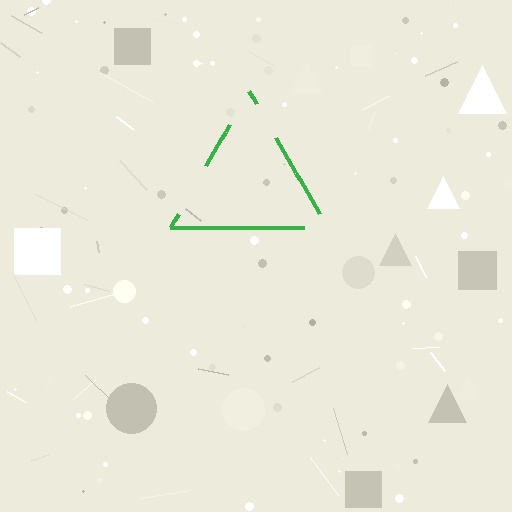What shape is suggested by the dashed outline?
The dashed outline suggests a triangle.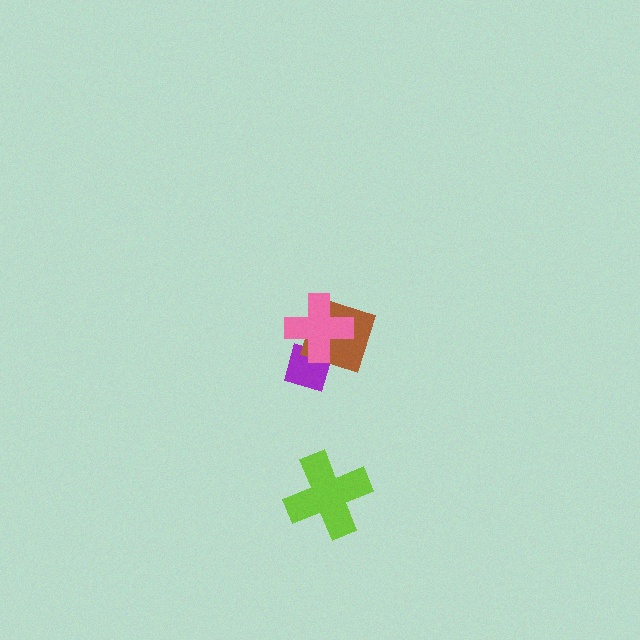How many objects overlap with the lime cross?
0 objects overlap with the lime cross.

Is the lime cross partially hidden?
No, no other shape covers it.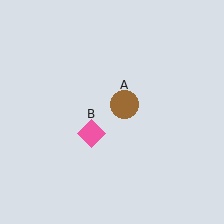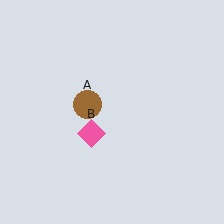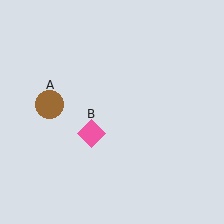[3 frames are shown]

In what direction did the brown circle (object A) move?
The brown circle (object A) moved left.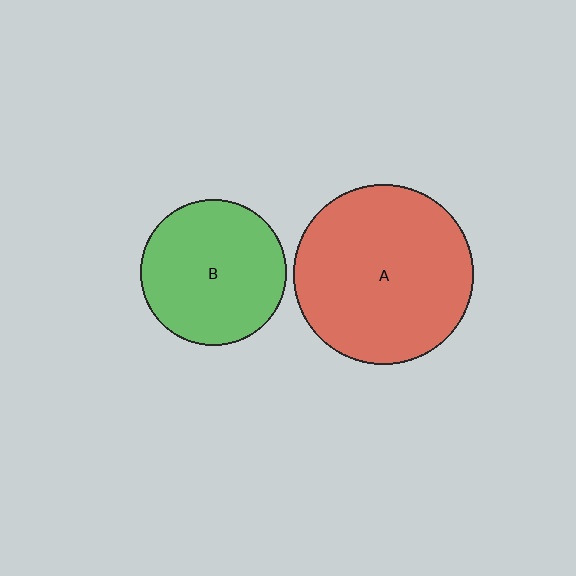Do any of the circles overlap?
No, none of the circles overlap.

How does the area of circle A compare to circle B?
Approximately 1.5 times.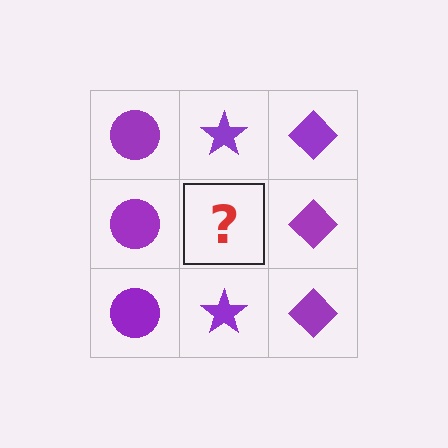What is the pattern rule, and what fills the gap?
The rule is that each column has a consistent shape. The gap should be filled with a purple star.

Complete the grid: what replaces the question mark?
The question mark should be replaced with a purple star.